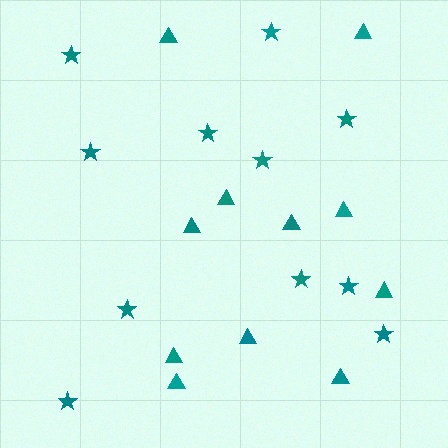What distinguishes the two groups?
There are 2 groups: one group of triangles (11) and one group of stars (11).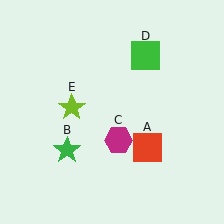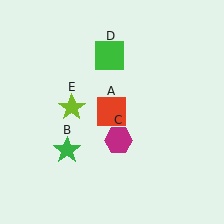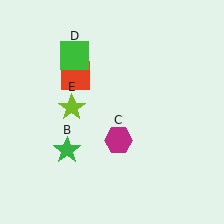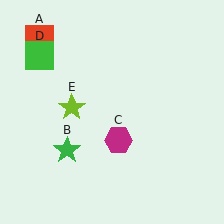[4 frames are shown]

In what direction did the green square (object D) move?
The green square (object D) moved left.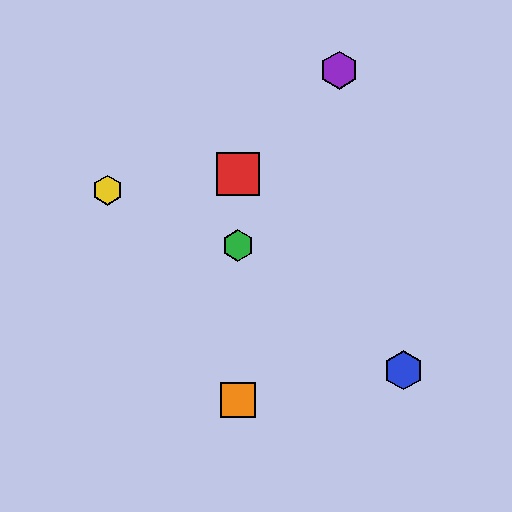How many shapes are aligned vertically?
3 shapes (the red square, the green hexagon, the orange square) are aligned vertically.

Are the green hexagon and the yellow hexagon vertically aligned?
No, the green hexagon is at x≈238 and the yellow hexagon is at x≈108.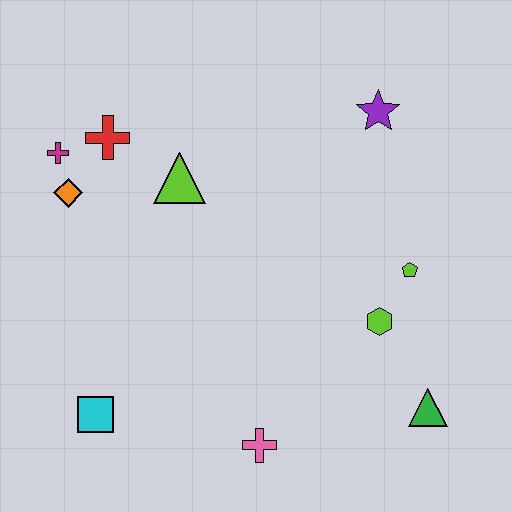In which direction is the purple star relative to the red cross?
The purple star is to the right of the red cross.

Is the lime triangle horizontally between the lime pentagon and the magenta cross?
Yes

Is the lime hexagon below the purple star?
Yes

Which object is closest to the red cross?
The magenta cross is closest to the red cross.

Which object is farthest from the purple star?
The cyan square is farthest from the purple star.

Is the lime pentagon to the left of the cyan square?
No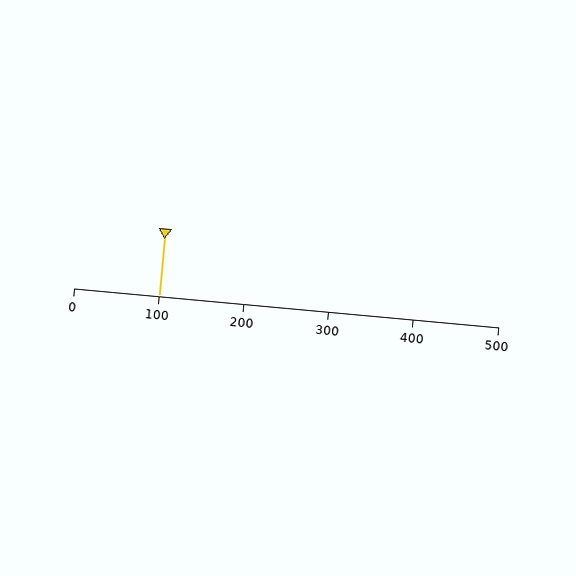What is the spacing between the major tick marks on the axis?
The major ticks are spaced 100 apart.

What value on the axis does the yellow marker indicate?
The marker indicates approximately 100.